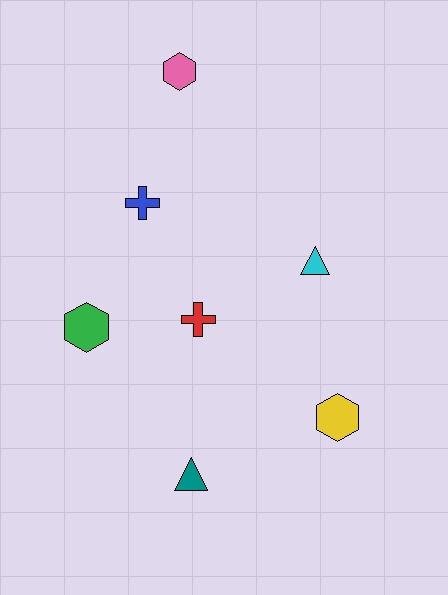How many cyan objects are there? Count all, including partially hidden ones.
There is 1 cyan object.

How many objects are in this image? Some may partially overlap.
There are 7 objects.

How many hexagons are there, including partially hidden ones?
There are 3 hexagons.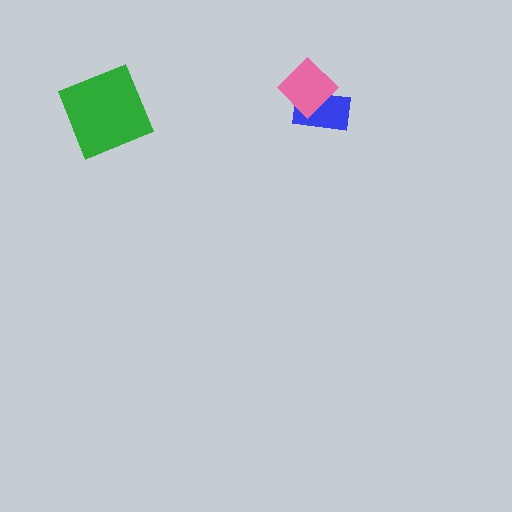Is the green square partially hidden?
No, no other shape covers it.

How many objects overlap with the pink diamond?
1 object overlaps with the pink diamond.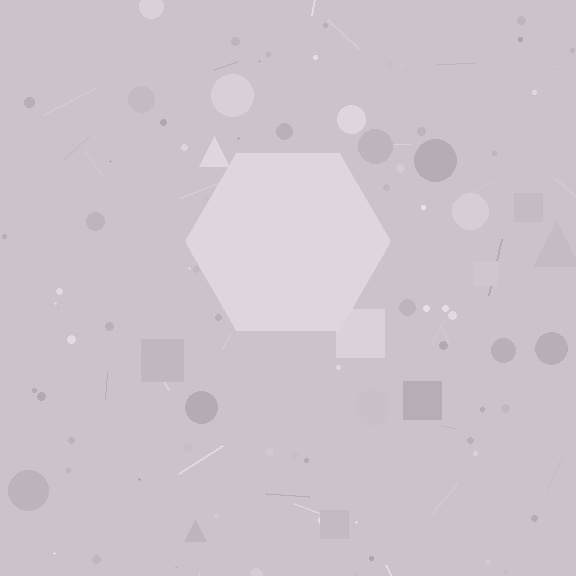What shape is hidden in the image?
A hexagon is hidden in the image.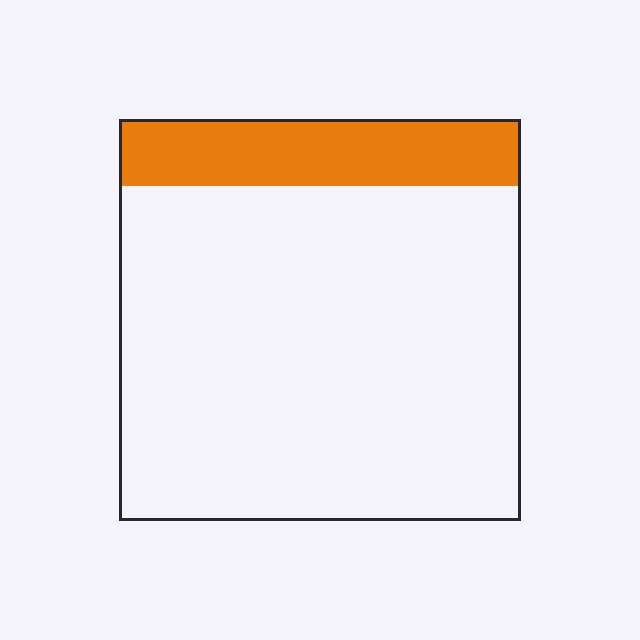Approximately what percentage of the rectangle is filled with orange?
Approximately 15%.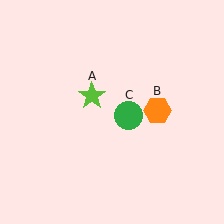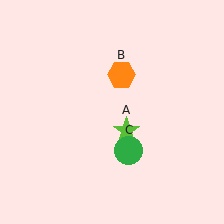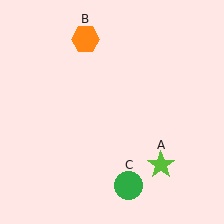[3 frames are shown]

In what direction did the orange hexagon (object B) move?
The orange hexagon (object B) moved up and to the left.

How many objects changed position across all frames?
3 objects changed position: lime star (object A), orange hexagon (object B), green circle (object C).